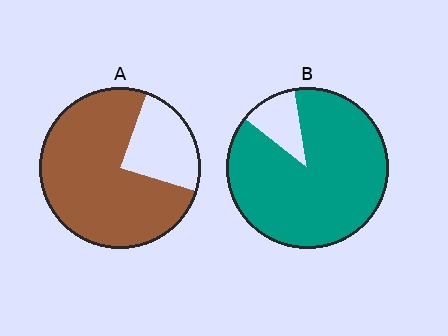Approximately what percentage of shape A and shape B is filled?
A is approximately 75% and B is approximately 90%.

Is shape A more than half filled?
Yes.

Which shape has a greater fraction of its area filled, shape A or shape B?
Shape B.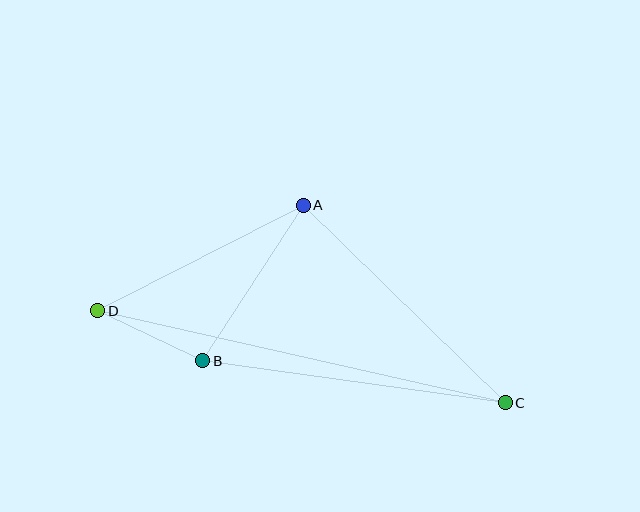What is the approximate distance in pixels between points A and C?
The distance between A and C is approximately 282 pixels.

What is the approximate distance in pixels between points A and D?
The distance between A and D is approximately 231 pixels.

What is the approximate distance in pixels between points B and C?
The distance between B and C is approximately 306 pixels.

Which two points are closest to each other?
Points B and D are closest to each other.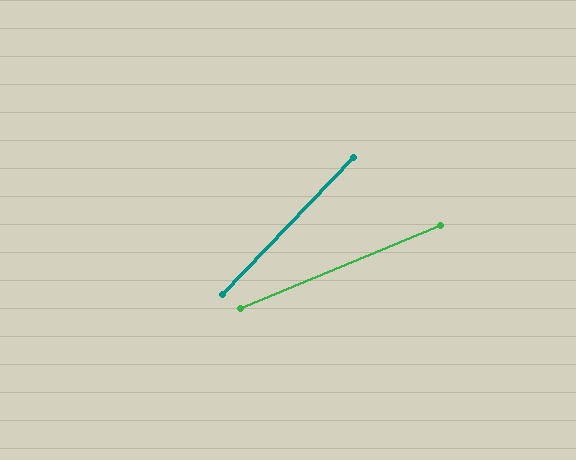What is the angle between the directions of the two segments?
Approximately 24 degrees.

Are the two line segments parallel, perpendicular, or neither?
Neither parallel nor perpendicular — they differ by about 24°.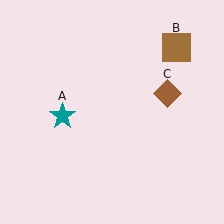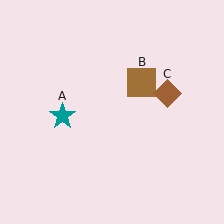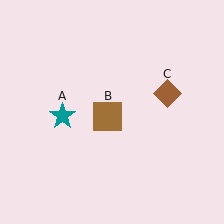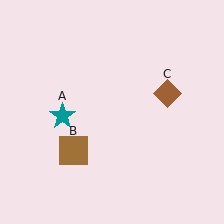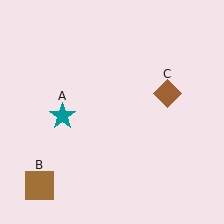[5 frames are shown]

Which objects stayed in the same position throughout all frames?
Teal star (object A) and brown diamond (object C) remained stationary.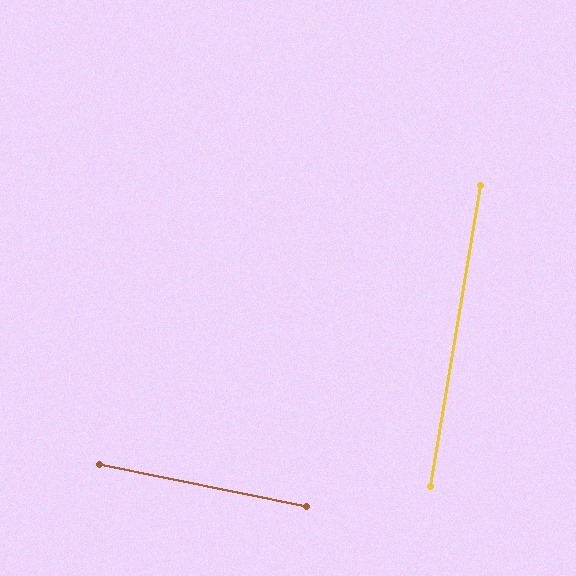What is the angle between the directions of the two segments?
Approximately 88 degrees.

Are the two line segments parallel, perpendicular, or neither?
Perpendicular — they meet at approximately 88°.